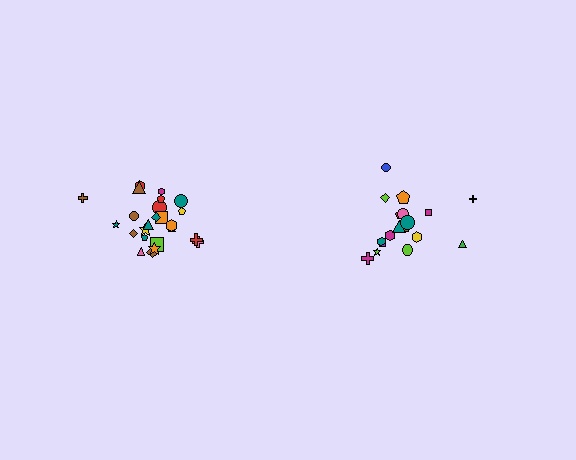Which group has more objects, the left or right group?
The left group.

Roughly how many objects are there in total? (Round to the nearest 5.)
Roughly 45 objects in total.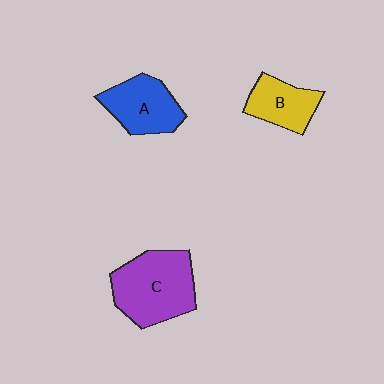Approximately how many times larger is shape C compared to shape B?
Approximately 1.8 times.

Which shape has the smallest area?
Shape B (yellow).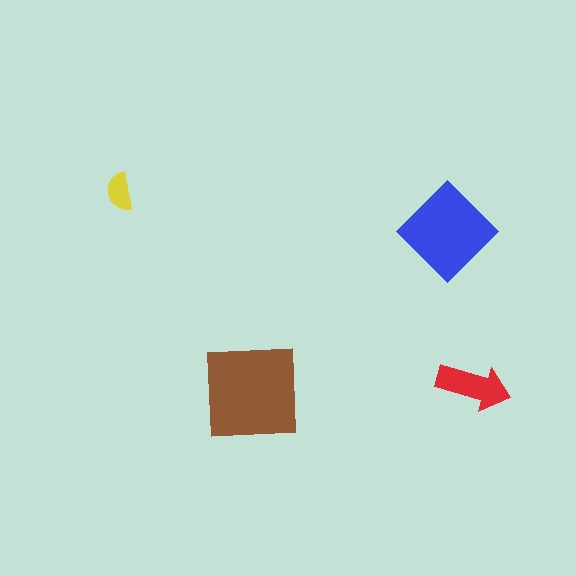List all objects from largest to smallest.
The brown square, the blue diamond, the red arrow, the yellow semicircle.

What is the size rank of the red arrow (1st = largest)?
3rd.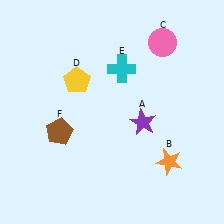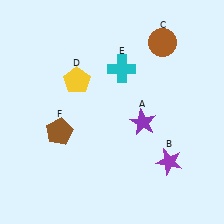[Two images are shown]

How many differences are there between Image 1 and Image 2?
There are 2 differences between the two images.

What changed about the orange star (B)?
In Image 1, B is orange. In Image 2, it changed to purple.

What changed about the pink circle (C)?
In Image 1, C is pink. In Image 2, it changed to brown.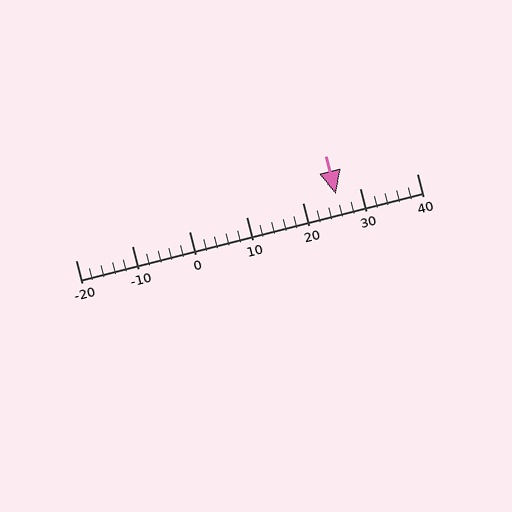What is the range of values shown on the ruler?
The ruler shows values from -20 to 40.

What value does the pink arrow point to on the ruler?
The pink arrow points to approximately 26.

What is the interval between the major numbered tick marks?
The major tick marks are spaced 10 units apart.